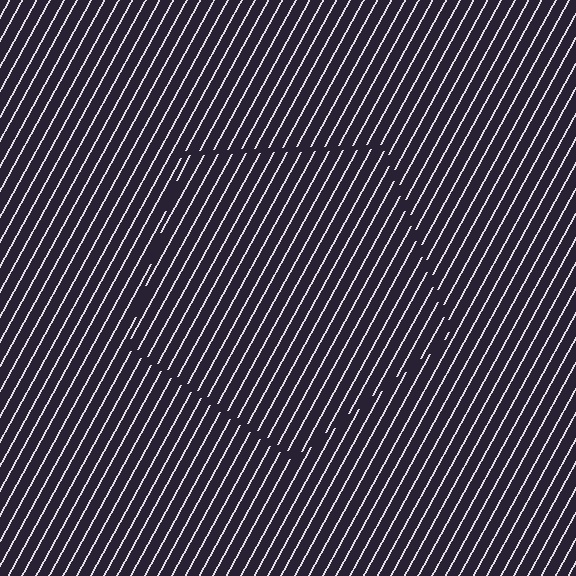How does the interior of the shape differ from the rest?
The interior of the shape contains the same grating, shifted by half a period — the contour is defined by the phase discontinuity where line-ends from the inner and outer gratings abut.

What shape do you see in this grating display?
An illusory pentagon. The interior of the shape contains the same grating, shifted by half a period — the contour is defined by the phase discontinuity where line-ends from the inner and outer gratings abut.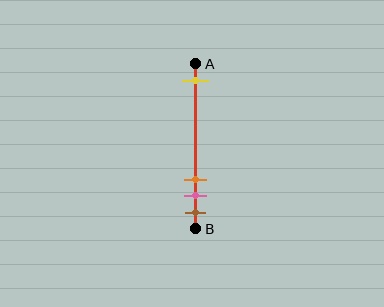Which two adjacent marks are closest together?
The pink and brown marks are the closest adjacent pair.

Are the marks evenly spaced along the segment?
No, the marks are not evenly spaced.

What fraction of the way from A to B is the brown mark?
The brown mark is approximately 90% (0.9) of the way from A to B.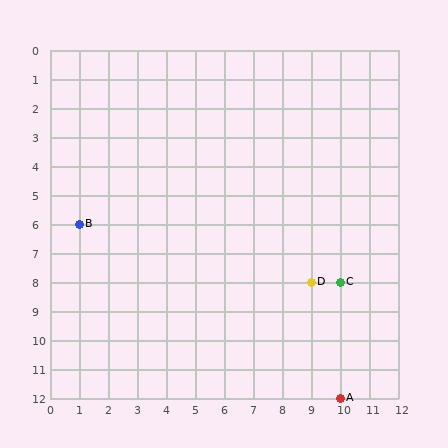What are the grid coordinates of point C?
Point C is at grid coordinates (10, 8).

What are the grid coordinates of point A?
Point A is at grid coordinates (10, 12).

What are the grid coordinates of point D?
Point D is at grid coordinates (9, 8).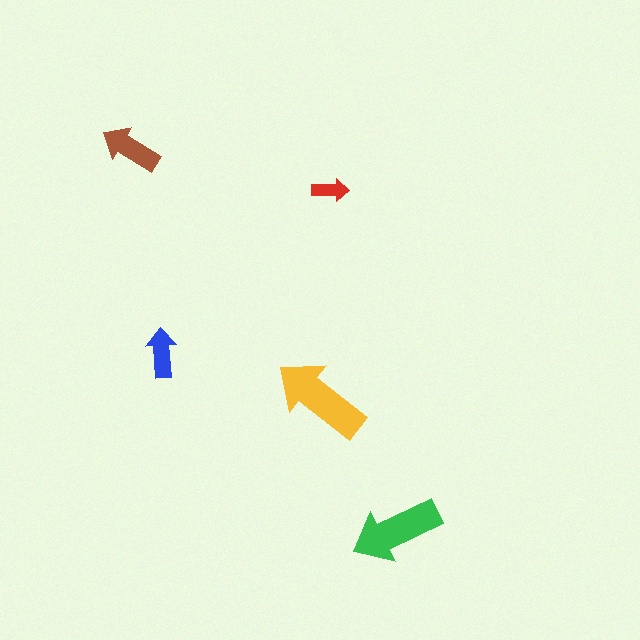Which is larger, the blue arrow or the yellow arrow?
The yellow one.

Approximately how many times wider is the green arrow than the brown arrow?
About 1.5 times wider.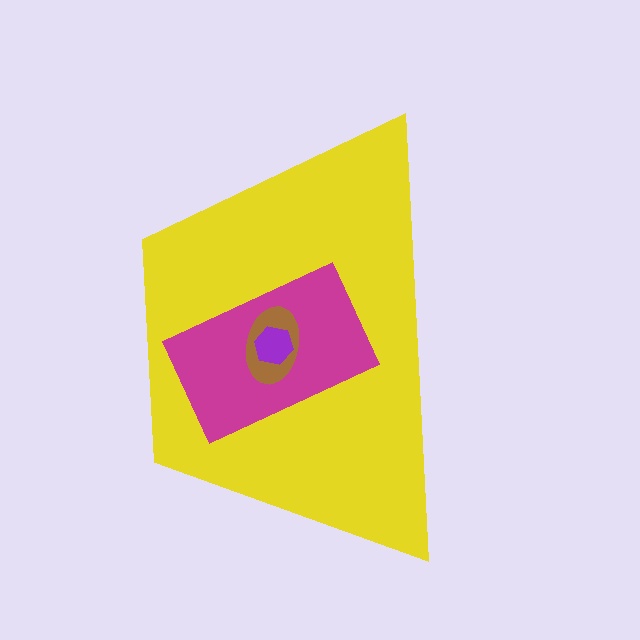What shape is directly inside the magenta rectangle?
The brown ellipse.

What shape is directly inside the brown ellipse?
The purple hexagon.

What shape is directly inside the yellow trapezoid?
The magenta rectangle.